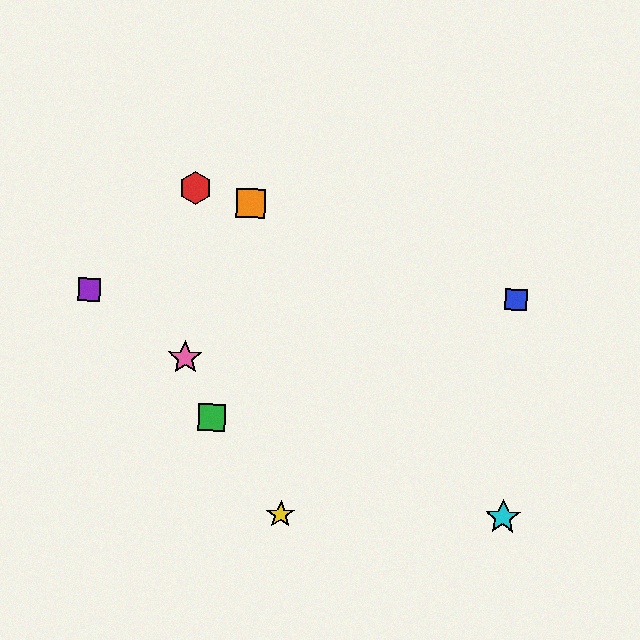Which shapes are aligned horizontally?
The blue square, the purple square are aligned horizontally.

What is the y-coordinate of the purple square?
The purple square is at y≈290.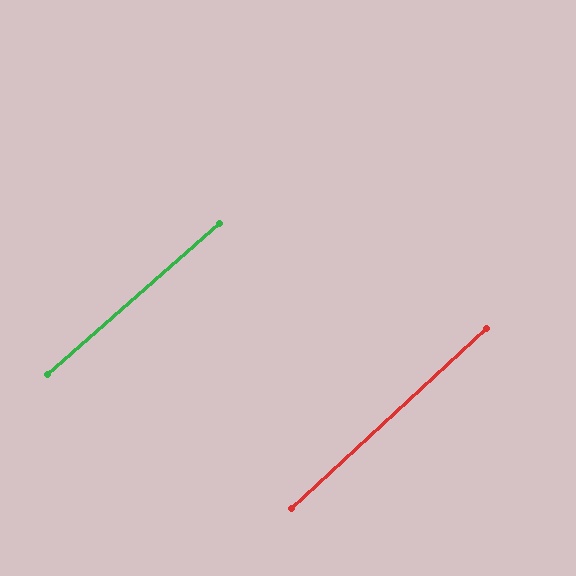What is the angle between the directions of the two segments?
Approximately 1 degree.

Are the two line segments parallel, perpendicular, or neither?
Parallel — their directions differ by only 1.4°.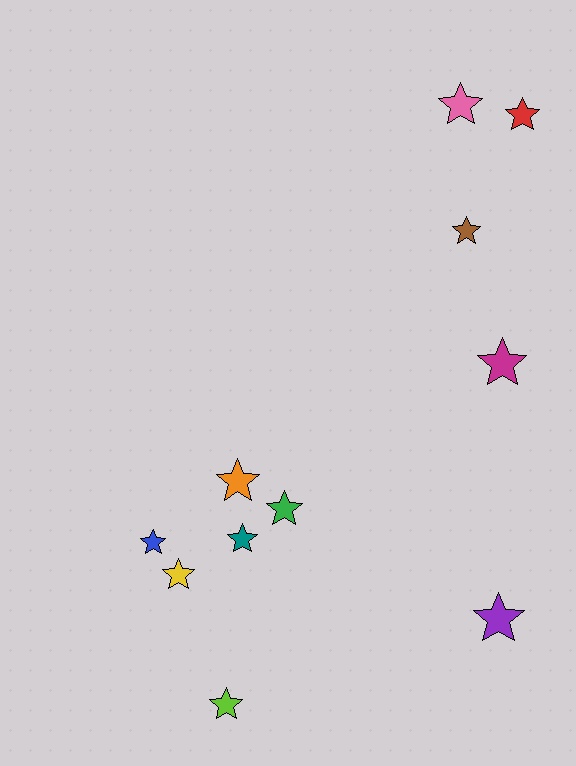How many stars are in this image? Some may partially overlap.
There are 11 stars.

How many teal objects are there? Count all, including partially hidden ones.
There is 1 teal object.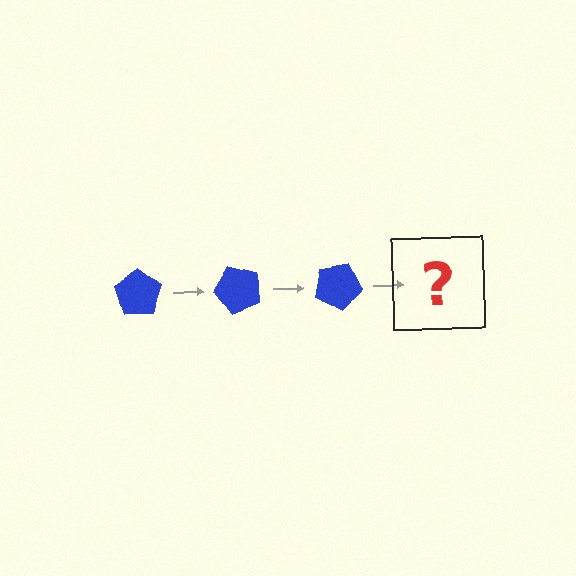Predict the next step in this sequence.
The next step is a blue pentagon rotated 150 degrees.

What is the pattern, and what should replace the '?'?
The pattern is that the pentagon rotates 50 degrees each step. The '?' should be a blue pentagon rotated 150 degrees.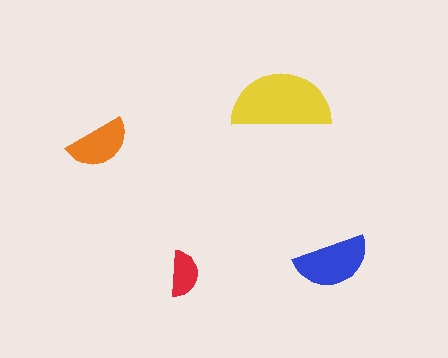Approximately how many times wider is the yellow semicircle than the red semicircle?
About 2 times wider.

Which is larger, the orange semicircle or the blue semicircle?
The blue one.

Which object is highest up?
The yellow semicircle is topmost.